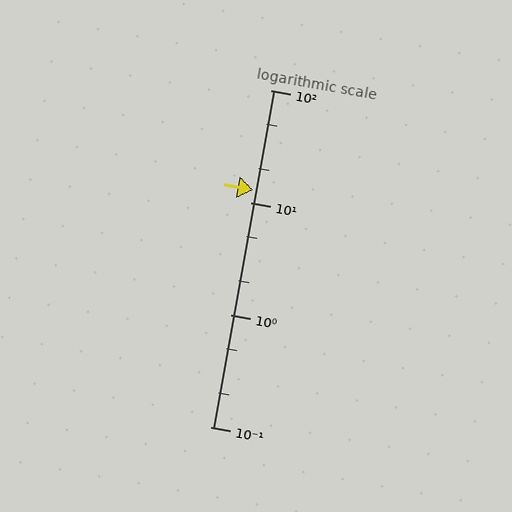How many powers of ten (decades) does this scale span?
The scale spans 3 decades, from 0.1 to 100.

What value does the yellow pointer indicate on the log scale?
The pointer indicates approximately 13.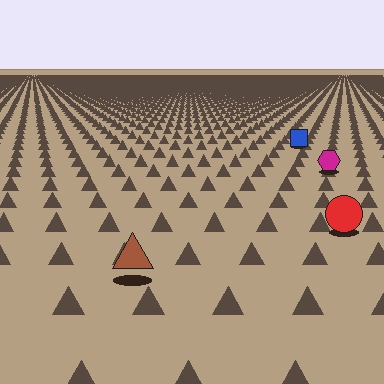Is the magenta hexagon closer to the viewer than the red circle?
No. The red circle is closer — you can tell from the texture gradient: the ground texture is coarser near it.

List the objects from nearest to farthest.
From nearest to farthest: the brown triangle, the red circle, the magenta hexagon, the blue square.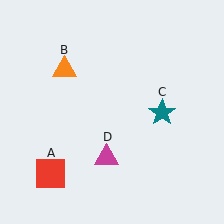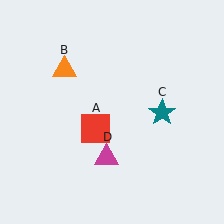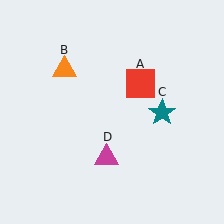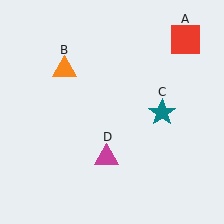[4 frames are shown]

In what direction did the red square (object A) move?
The red square (object A) moved up and to the right.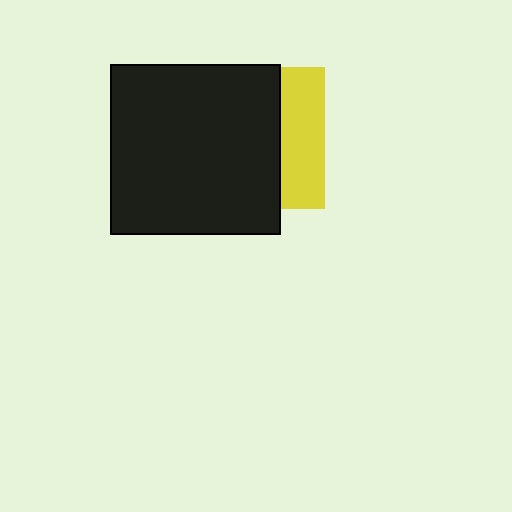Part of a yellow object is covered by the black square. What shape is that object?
It is a square.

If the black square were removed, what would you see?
You would see the complete yellow square.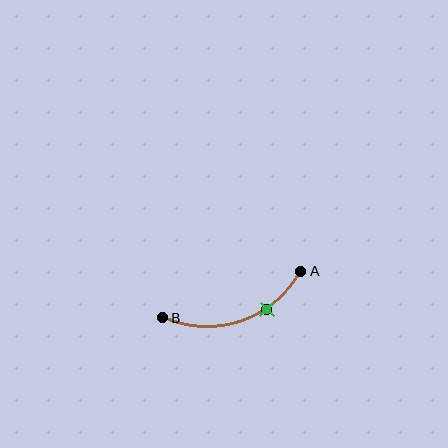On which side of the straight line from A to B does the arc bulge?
The arc bulges below the straight line connecting A and B.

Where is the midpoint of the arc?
The arc midpoint is the point on the curve farthest from the straight line joining A and B. It sits below that line.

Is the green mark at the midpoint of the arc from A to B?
No. The green mark lies on the arc but is closer to endpoint A. The arc midpoint would be at the point on the curve equidistant along the arc from both A and B.